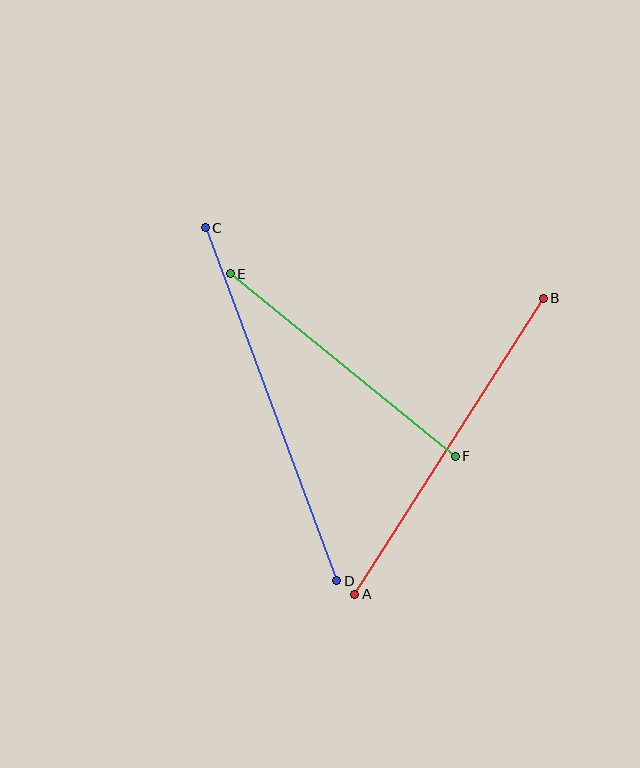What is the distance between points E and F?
The distance is approximately 290 pixels.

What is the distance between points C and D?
The distance is approximately 377 pixels.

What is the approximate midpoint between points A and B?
The midpoint is at approximately (449, 446) pixels.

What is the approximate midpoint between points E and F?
The midpoint is at approximately (343, 365) pixels.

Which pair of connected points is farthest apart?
Points C and D are farthest apart.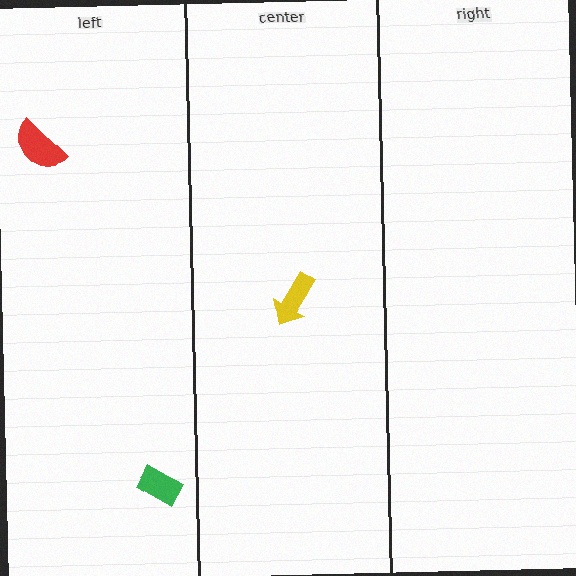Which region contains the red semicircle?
The left region.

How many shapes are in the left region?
2.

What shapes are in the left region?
The red semicircle, the green rectangle.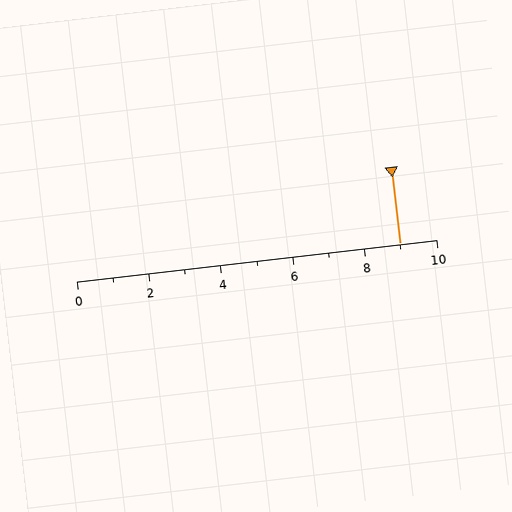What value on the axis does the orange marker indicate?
The marker indicates approximately 9.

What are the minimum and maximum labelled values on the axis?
The axis runs from 0 to 10.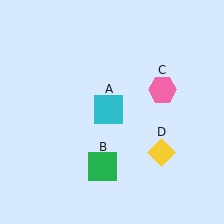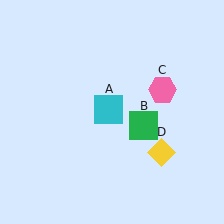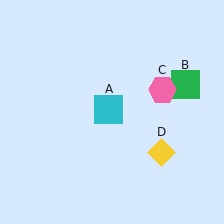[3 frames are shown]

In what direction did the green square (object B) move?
The green square (object B) moved up and to the right.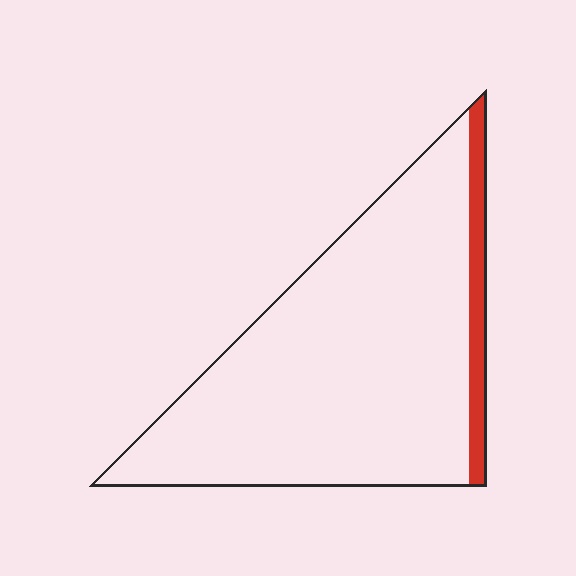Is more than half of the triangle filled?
No.